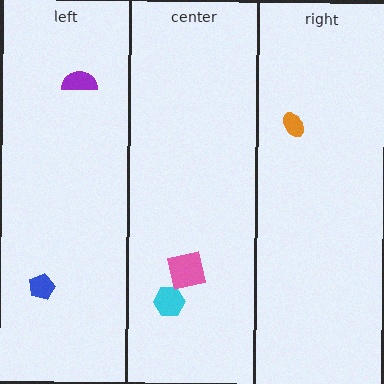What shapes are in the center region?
The cyan hexagon, the pink square.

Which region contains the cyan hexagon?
The center region.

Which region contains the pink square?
The center region.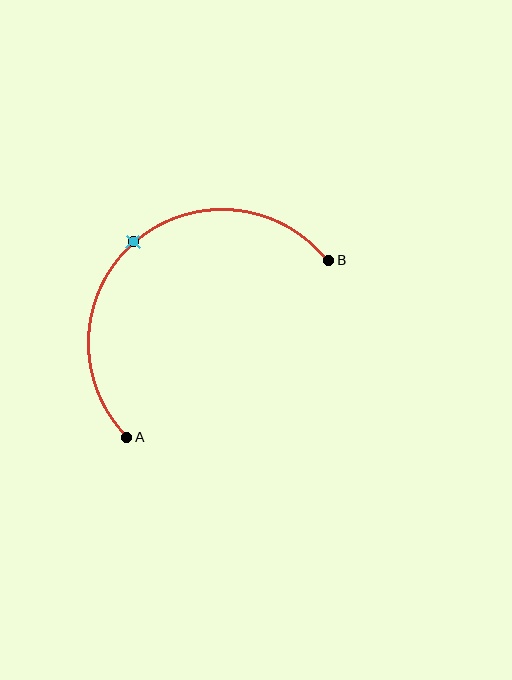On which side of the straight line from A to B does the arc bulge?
The arc bulges above and to the left of the straight line connecting A and B.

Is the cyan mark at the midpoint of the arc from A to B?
Yes. The cyan mark lies on the arc at equal arc-length from both A and B — it is the arc midpoint.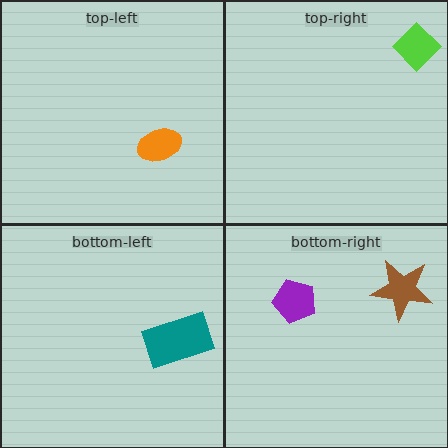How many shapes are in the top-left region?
1.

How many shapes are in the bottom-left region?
1.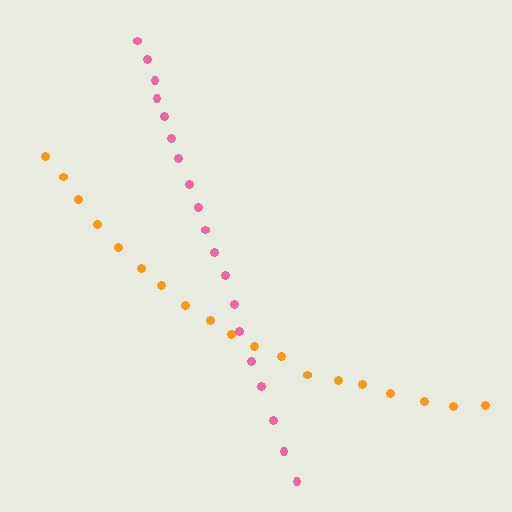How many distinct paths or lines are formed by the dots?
There are 2 distinct paths.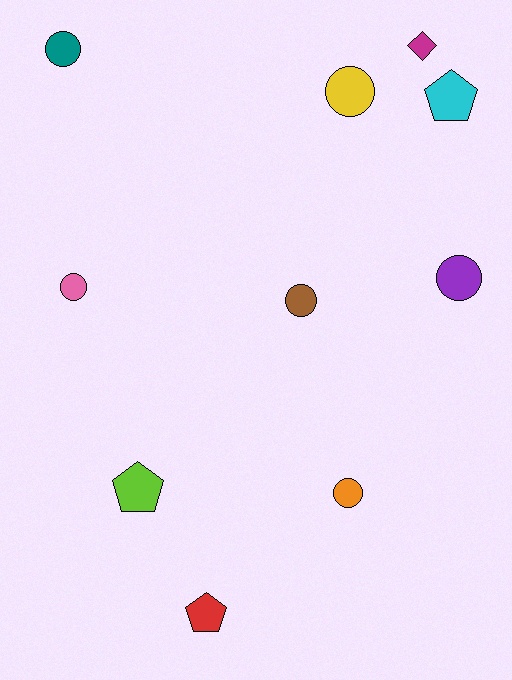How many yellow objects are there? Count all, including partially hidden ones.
There is 1 yellow object.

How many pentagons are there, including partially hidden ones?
There are 3 pentagons.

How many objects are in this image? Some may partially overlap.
There are 10 objects.